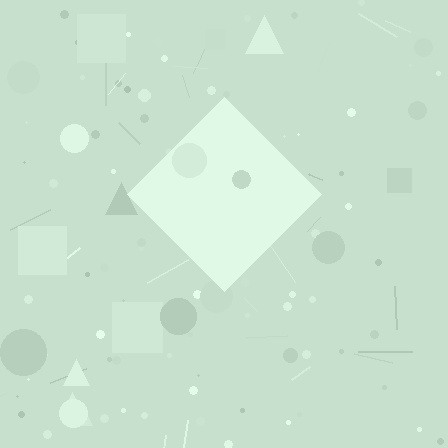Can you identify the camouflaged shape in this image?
The camouflaged shape is a diamond.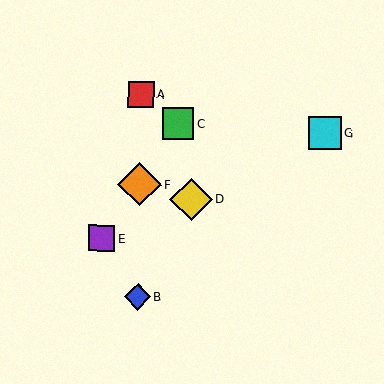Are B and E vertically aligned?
No, B is at x≈138 and E is at x≈102.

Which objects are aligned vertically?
Objects A, B, F are aligned vertically.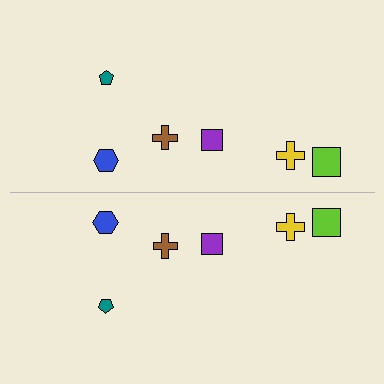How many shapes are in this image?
There are 12 shapes in this image.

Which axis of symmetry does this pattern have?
The pattern has a horizontal axis of symmetry running through the center of the image.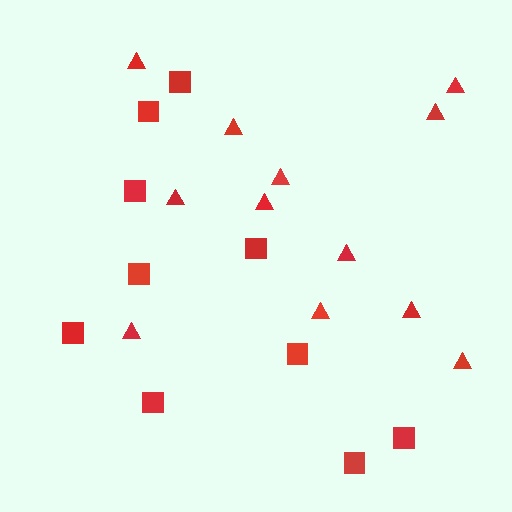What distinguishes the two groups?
There are 2 groups: one group of triangles (12) and one group of squares (10).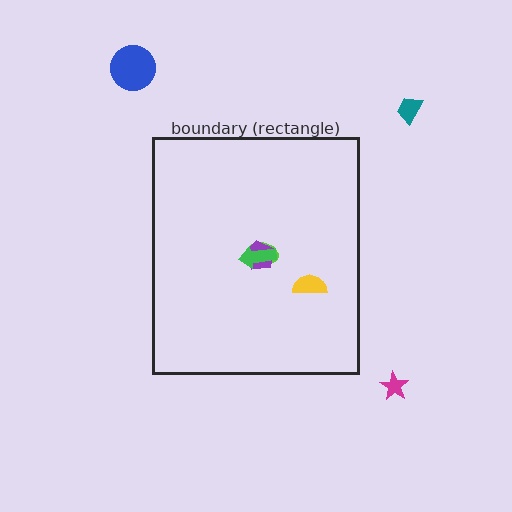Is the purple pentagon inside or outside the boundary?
Inside.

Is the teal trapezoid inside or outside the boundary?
Outside.